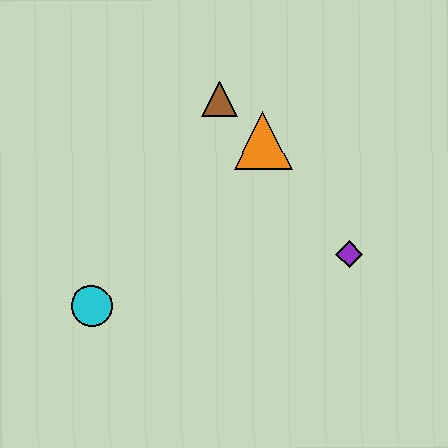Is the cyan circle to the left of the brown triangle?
Yes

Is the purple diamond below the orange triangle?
Yes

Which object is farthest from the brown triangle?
The cyan circle is farthest from the brown triangle.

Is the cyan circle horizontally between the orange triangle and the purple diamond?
No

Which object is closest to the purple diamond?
The orange triangle is closest to the purple diamond.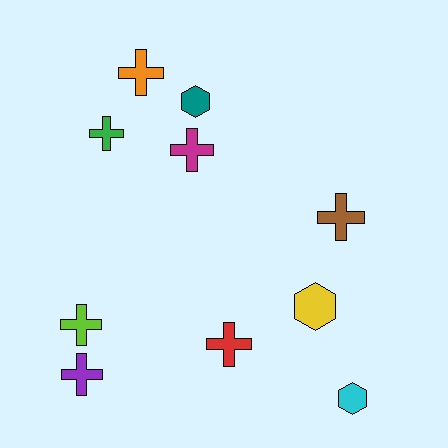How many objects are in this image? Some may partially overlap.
There are 10 objects.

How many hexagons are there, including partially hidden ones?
There are 3 hexagons.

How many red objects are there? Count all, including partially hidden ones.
There is 1 red object.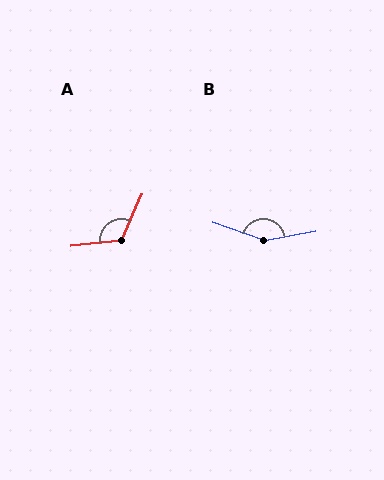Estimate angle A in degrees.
Approximately 120 degrees.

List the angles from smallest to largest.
A (120°), B (151°).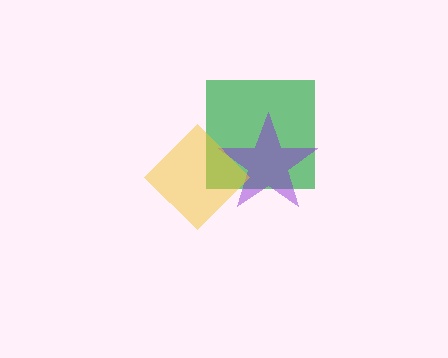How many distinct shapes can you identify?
There are 3 distinct shapes: a green square, a purple star, a yellow diamond.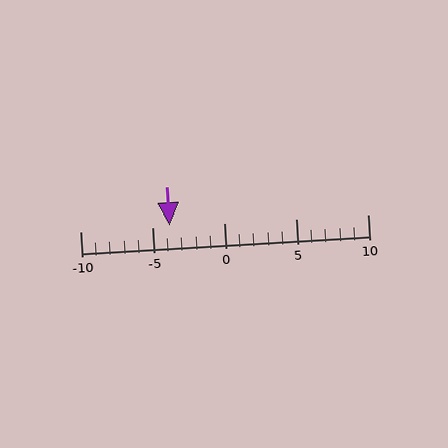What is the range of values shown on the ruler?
The ruler shows values from -10 to 10.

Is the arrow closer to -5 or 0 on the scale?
The arrow is closer to -5.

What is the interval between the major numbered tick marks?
The major tick marks are spaced 5 units apart.